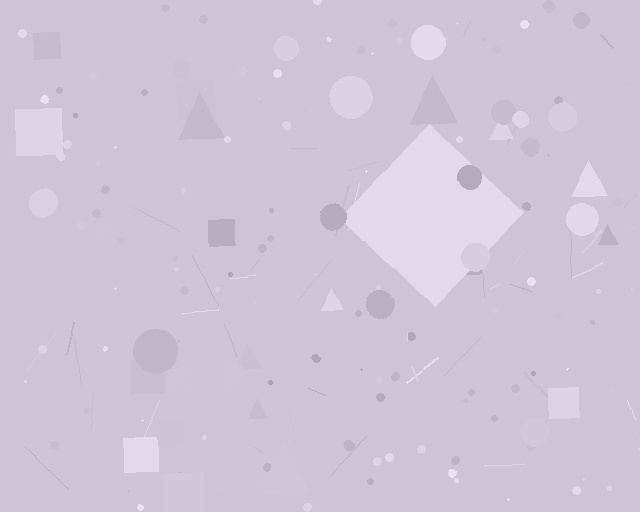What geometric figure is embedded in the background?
A diamond is embedded in the background.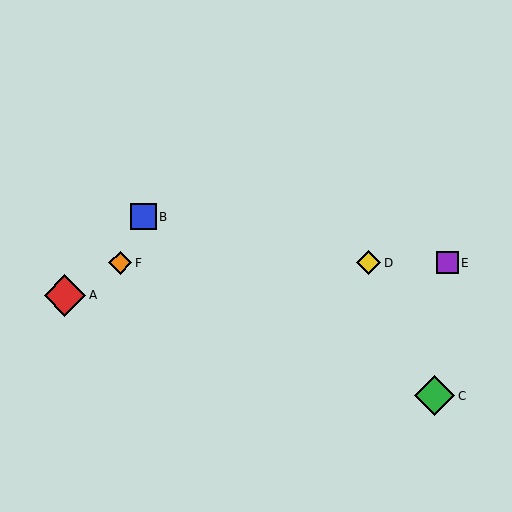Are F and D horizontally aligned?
Yes, both are at y≈263.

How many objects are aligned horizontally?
3 objects (D, E, F) are aligned horizontally.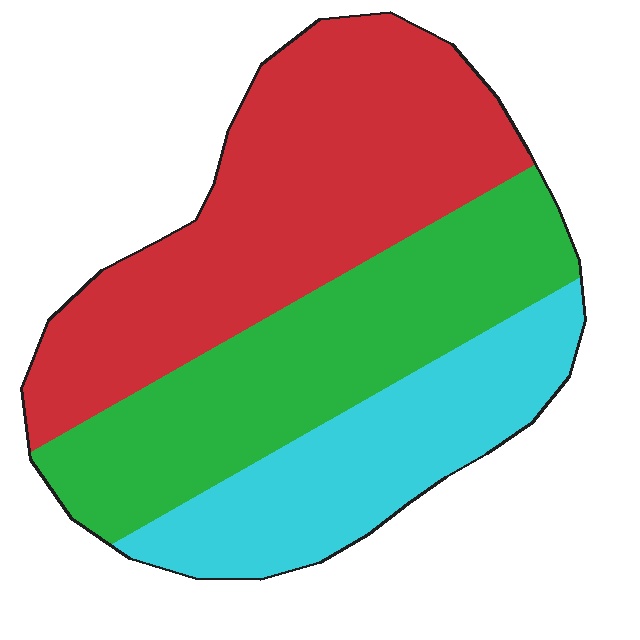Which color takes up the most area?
Red, at roughly 45%.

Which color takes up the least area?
Cyan, at roughly 25%.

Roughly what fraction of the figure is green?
Green takes up about one third (1/3) of the figure.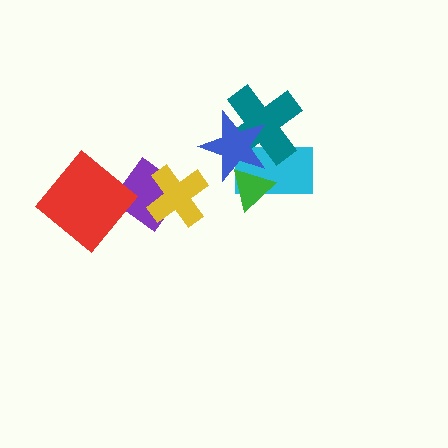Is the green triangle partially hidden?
Yes, it is partially covered by another shape.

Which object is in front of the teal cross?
The blue star is in front of the teal cross.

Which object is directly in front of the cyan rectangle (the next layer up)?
The green triangle is directly in front of the cyan rectangle.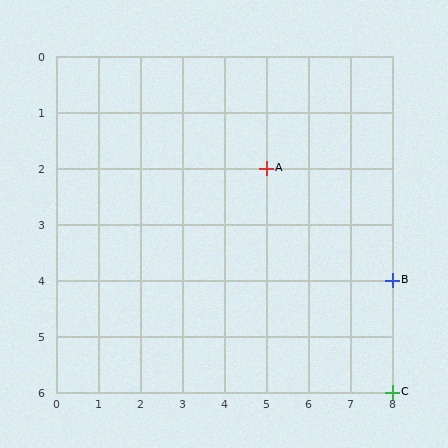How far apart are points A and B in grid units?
Points A and B are 3 columns and 2 rows apart (about 3.6 grid units diagonally).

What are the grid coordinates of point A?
Point A is at grid coordinates (5, 2).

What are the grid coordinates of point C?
Point C is at grid coordinates (8, 6).